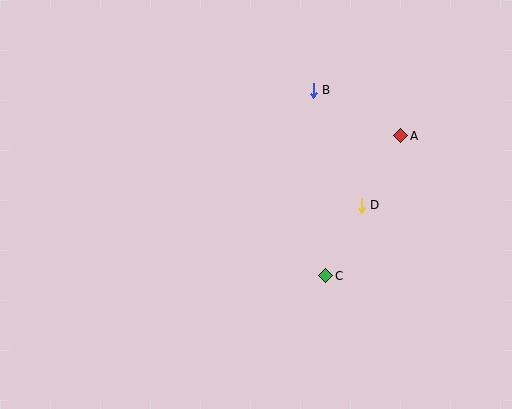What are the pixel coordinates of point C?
Point C is at (326, 276).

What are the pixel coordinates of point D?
Point D is at (361, 205).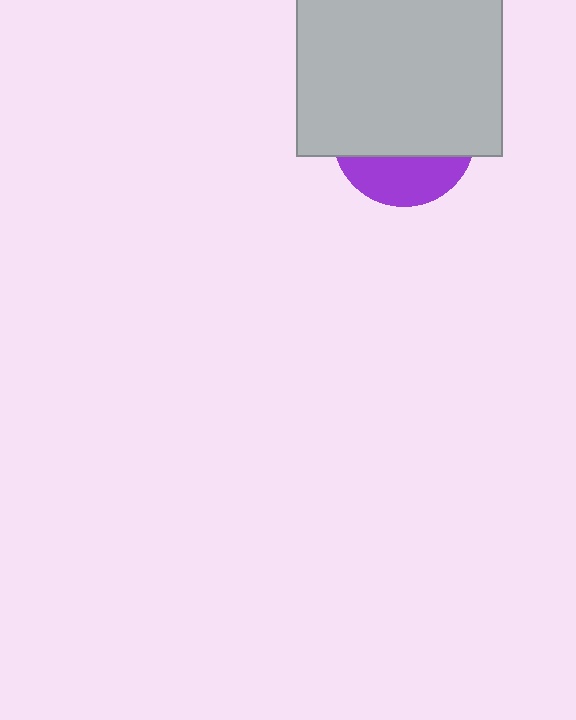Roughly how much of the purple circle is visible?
A small part of it is visible (roughly 31%).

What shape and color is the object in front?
The object in front is a light gray rectangle.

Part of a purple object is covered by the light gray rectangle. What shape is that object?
It is a circle.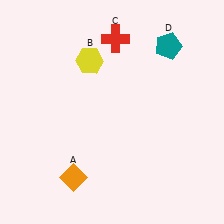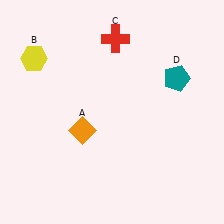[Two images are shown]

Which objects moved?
The objects that moved are: the orange diamond (A), the yellow hexagon (B), the teal pentagon (D).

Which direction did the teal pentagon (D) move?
The teal pentagon (D) moved down.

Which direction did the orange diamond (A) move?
The orange diamond (A) moved up.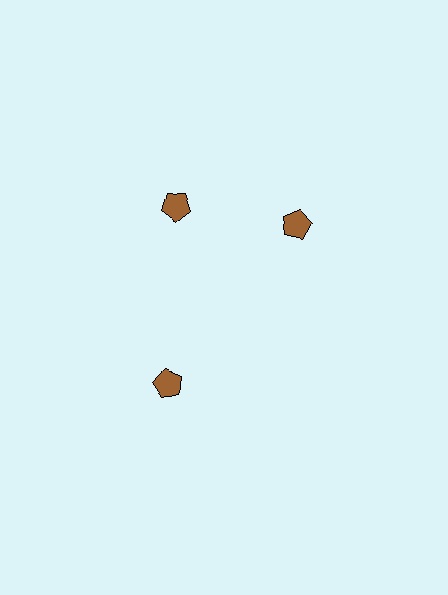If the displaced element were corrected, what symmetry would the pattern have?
It would have 3-fold rotational symmetry — the pattern would map onto itself every 120 degrees.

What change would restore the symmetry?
The symmetry would be restored by rotating it back into even spacing with its neighbors so that all 3 pentagons sit at equal angles and equal distance from the center.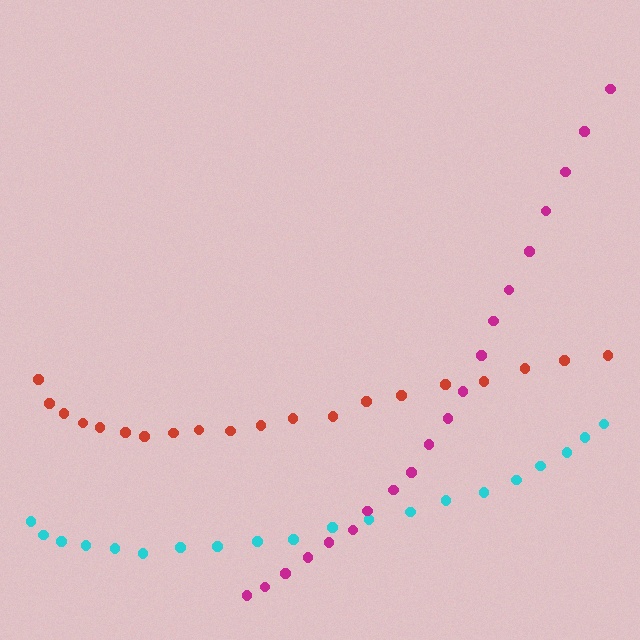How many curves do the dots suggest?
There are 3 distinct paths.